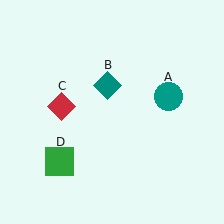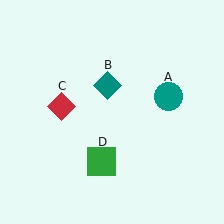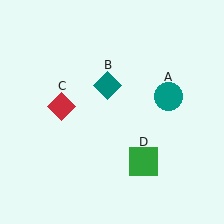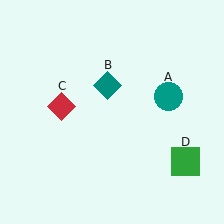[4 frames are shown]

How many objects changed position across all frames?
1 object changed position: green square (object D).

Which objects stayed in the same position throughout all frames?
Teal circle (object A) and teal diamond (object B) and red diamond (object C) remained stationary.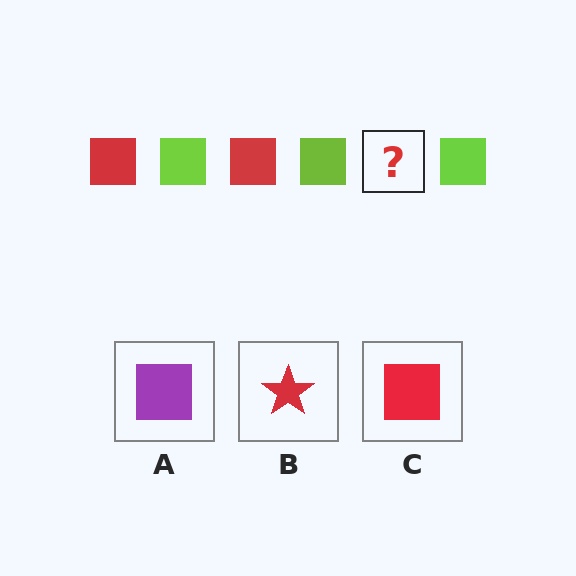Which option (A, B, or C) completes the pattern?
C.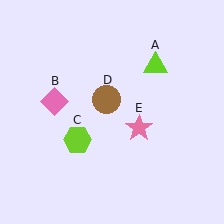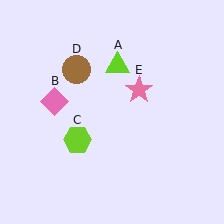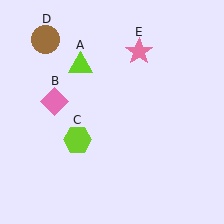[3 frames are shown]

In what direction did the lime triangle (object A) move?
The lime triangle (object A) moved left.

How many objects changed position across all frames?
3 objects changed position: lime triangle (object A), brown circle (object D), pink star (object E).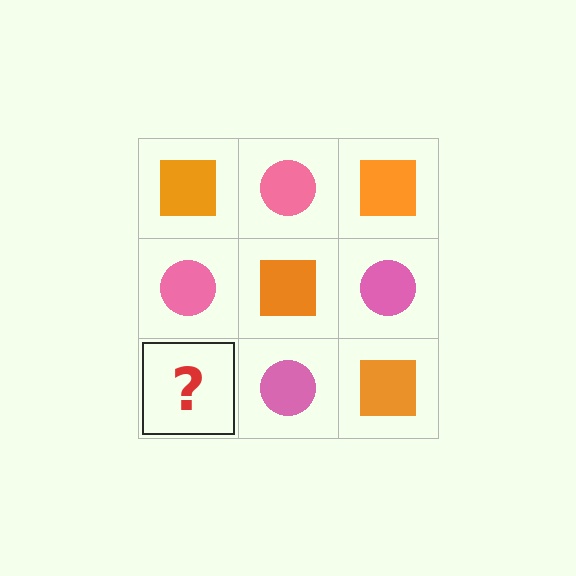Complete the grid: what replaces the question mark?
The question mark should be replaced with an orange square.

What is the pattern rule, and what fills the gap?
The rule is that it alternates orange square and pink circle in a checkerboard pattern. The gap should be filled with an orange square.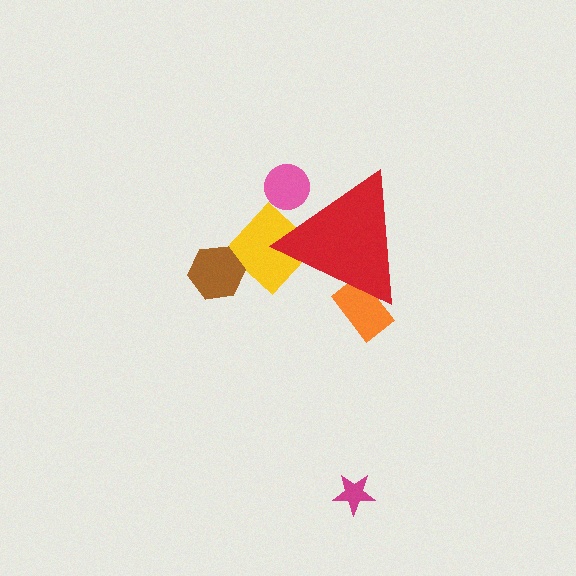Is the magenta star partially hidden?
No, the magenta star is fully visible.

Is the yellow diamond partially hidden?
Yes, the yellow diamond is partially hidden behind the red triangle.